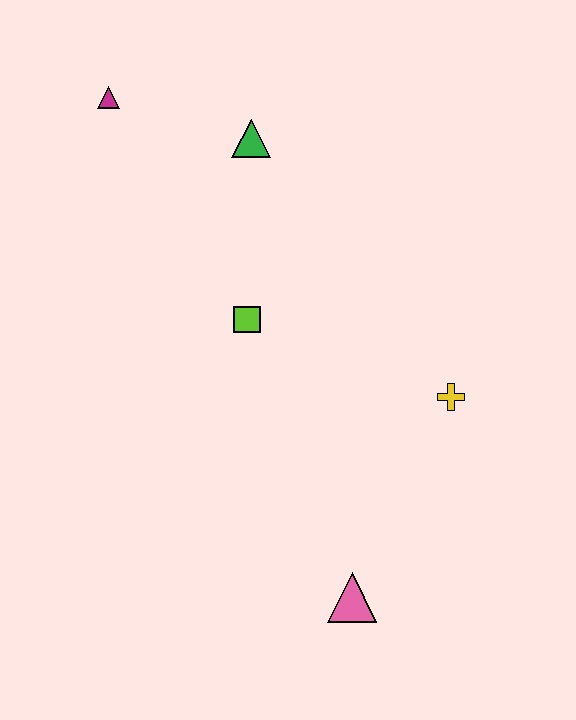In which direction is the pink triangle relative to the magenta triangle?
The pink triangle is below the magenta triangle.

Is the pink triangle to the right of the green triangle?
Yes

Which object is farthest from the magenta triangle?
The pink triangle is farthest from the magenta triangle.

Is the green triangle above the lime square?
Yes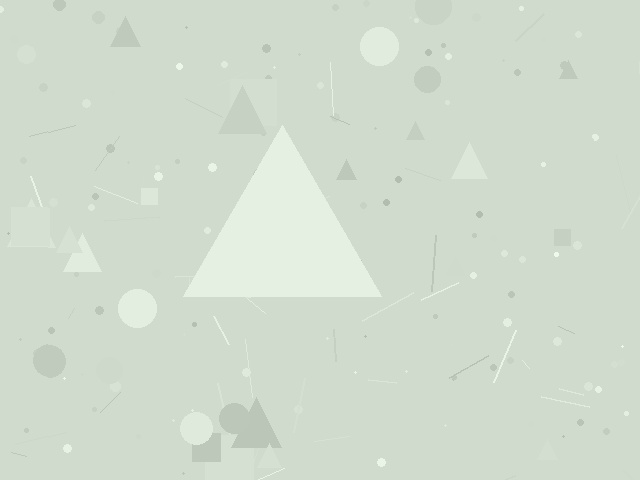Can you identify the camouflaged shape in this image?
The camouflaged shape is a triangle.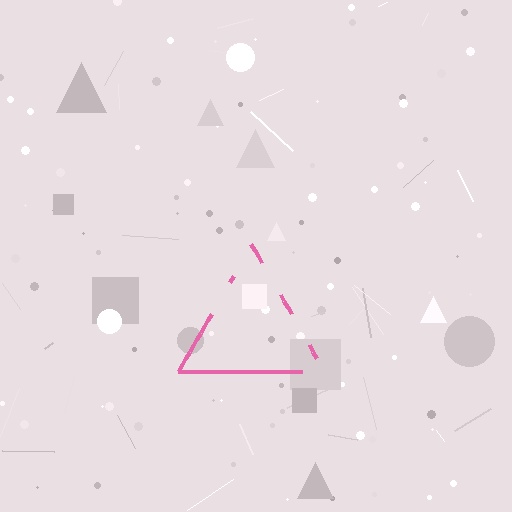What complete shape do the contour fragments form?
The contour fragments form a triangle.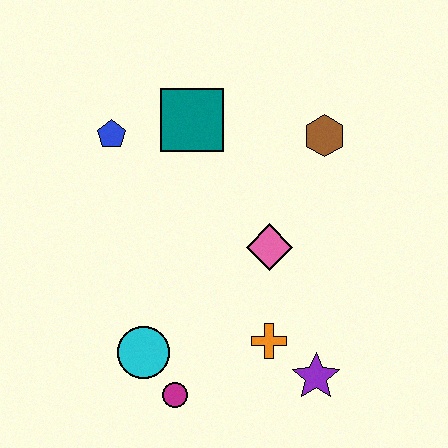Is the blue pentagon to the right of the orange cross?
No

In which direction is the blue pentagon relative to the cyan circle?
The blue pentagon is above the cyan circle.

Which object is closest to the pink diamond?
The orange cross is closest to the pink diamond.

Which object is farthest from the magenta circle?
The brown hexagon is farthest from the magenta circle.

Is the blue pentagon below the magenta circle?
No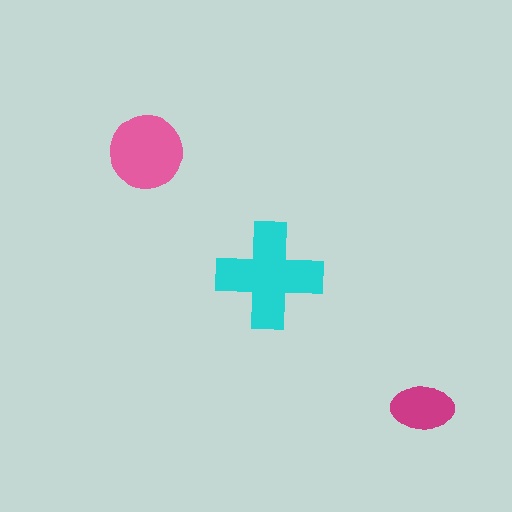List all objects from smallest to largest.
The magenta ellipse, the pink circle, the cyan cross.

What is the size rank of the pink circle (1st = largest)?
2nd.